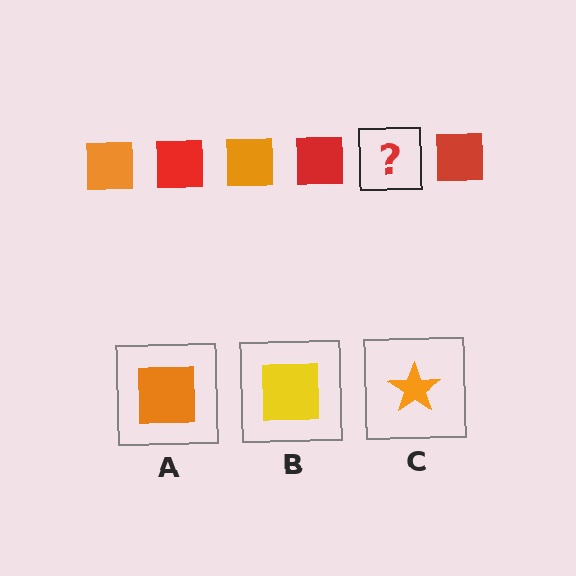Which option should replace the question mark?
Option A.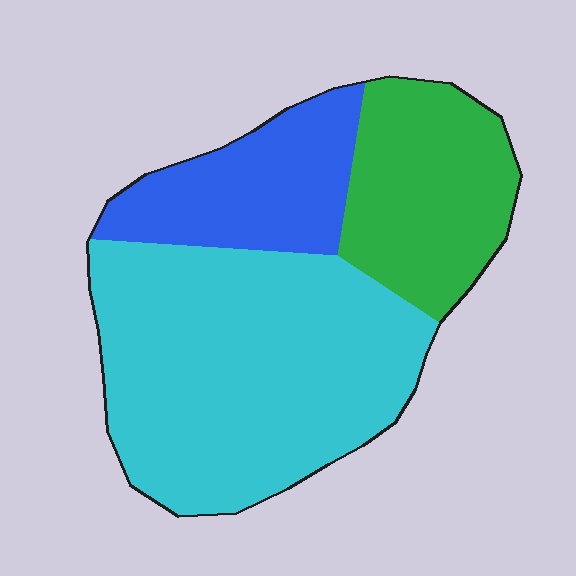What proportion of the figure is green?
Green covers roughly 25% of the figure.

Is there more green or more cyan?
Cyan.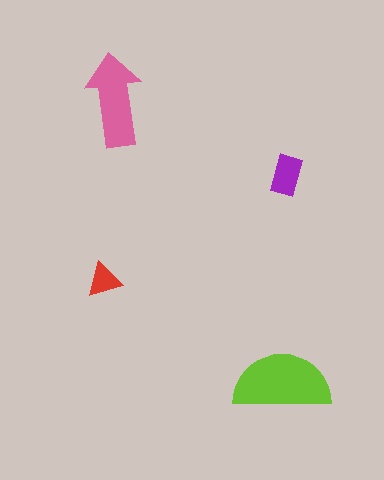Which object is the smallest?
The red triangle.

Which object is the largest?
The lime semicircle.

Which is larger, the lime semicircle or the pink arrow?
The lime semicircle.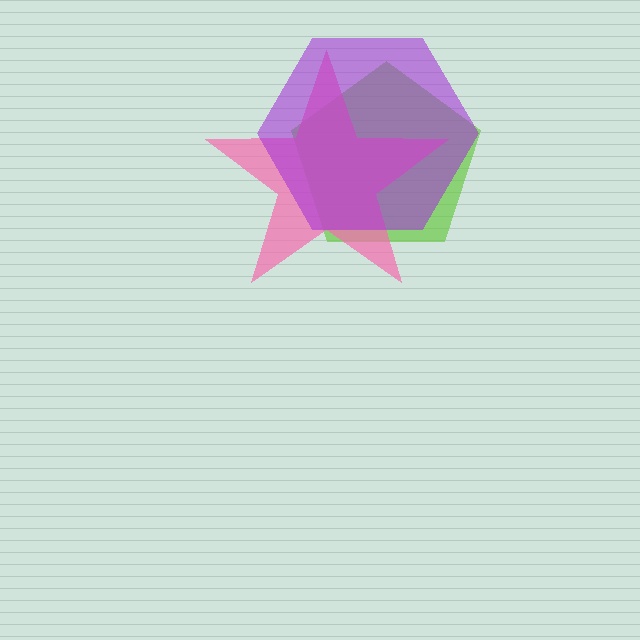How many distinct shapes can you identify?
There are 3 distinct shapes: a lime pentagon, a pink star, a purple hexagon.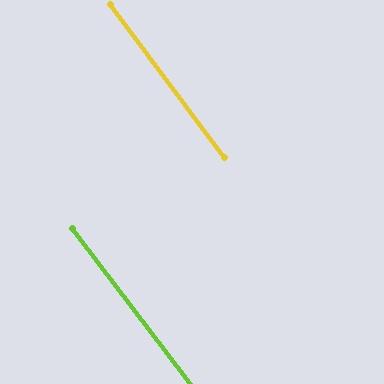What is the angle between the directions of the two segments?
Approximately 0 degrees.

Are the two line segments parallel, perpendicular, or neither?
Parallel — their directions differ by only 0.4°.